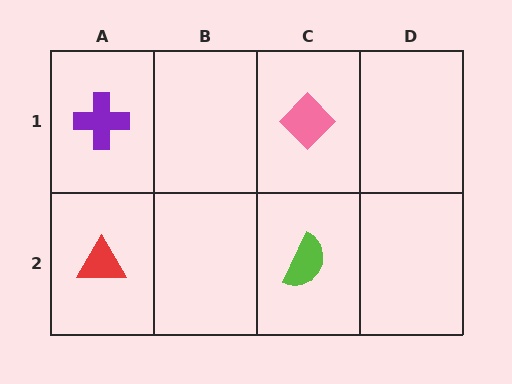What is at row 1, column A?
A purple cross.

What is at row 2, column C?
A lime semicircle.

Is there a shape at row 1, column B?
No, that cell is empty.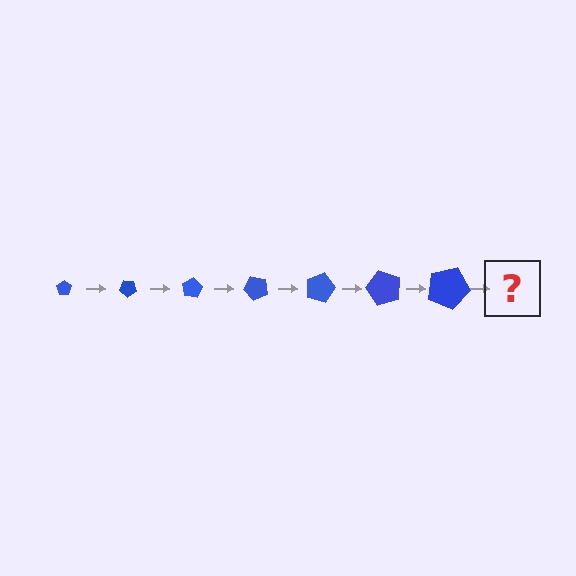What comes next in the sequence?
The next element should be a pentagon, larger than the previous one and rotated 280 degrees from the start.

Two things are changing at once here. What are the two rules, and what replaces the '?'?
The two rules are that the pentagon grows larger each step and it rotates 40 degrees each step. The '?' should be a pentagon, larger than the previous one and rotated 280 degrees from the start.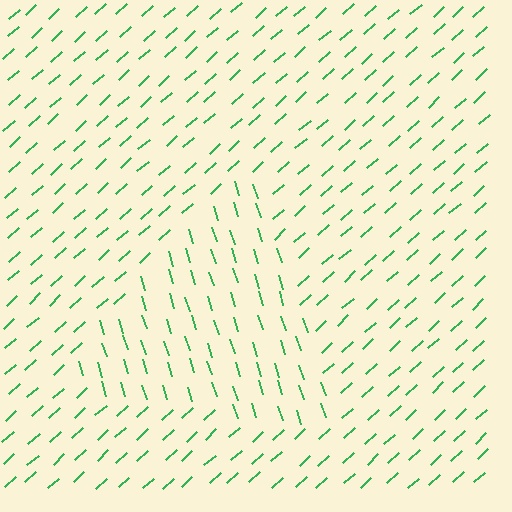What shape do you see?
I see a triangle.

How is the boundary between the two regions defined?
The boundary is defined purely by a change in line orientation (approximately 65 degrees difference). All lines are the same color and thickness.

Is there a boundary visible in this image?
Yes, there is a texture boundary formed by a change in line orientation.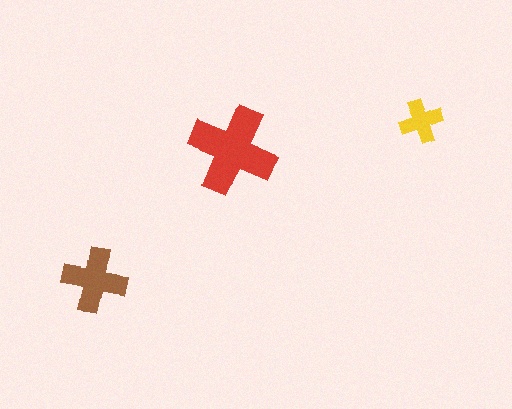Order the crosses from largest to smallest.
the red one, the brown one, the yellow one.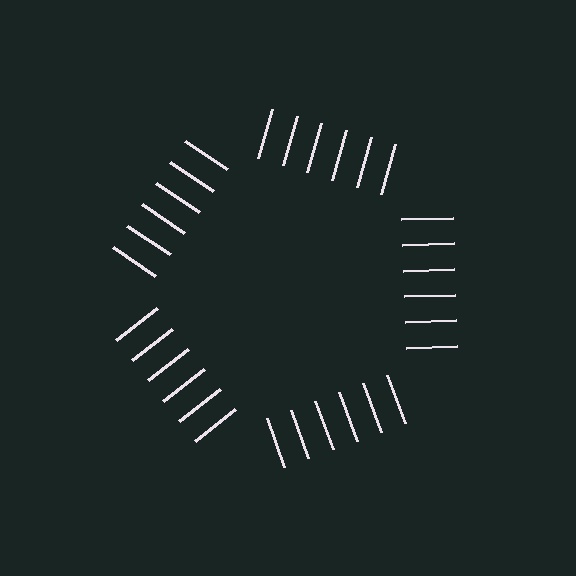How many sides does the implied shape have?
5 sides — the line-ends trace a pentagon.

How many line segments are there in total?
30 — 6 along each of the 5 edges.